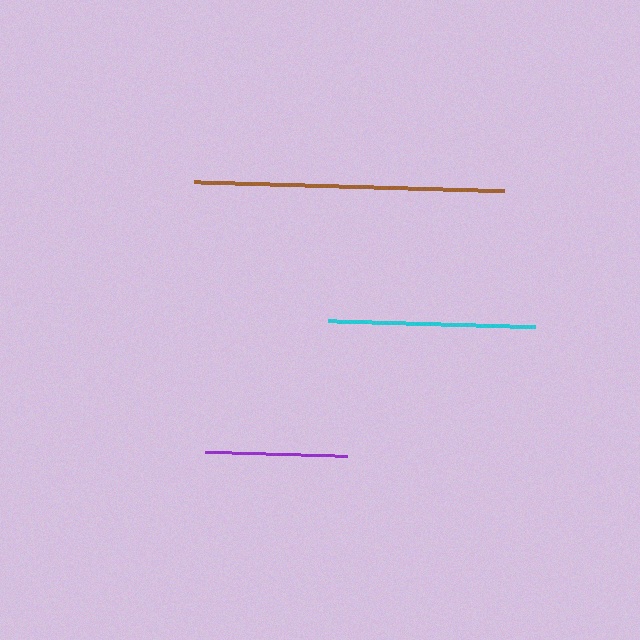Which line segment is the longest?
The brown line is the longest at approximately 310 pixels.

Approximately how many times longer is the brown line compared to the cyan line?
The brown line is approximately 1.5 times the length of the cyan line.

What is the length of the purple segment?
The purple segment is approximately 141 pixels long.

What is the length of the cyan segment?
The cyan segment is approximately 207 pixels long.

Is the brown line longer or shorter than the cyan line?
The brown line is longer than the cyan line.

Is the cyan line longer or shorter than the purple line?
The cyan line is longer than the purple line.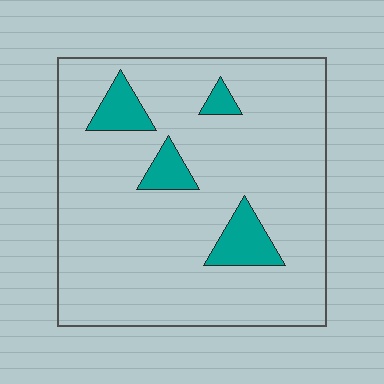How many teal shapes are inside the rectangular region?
4.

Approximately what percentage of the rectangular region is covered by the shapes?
Approximately 10%.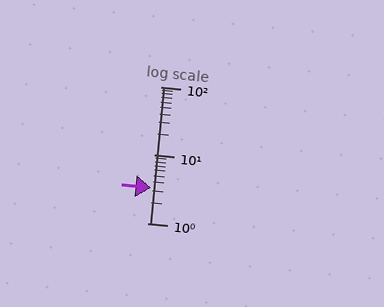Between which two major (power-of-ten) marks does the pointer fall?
The pointer is between 1 and 10.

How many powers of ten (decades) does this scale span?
The scale spans 2 decades, from 1 to 100.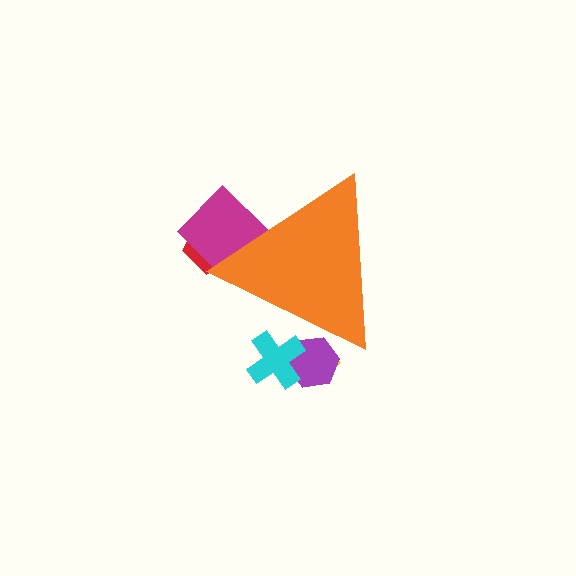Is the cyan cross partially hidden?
Yes, the cyan cross is partially hidden behind the orange triangle.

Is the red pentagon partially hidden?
Yes, the red pentagon is partially hidden behind the orange triangle.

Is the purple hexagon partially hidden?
Yes, the purple hexagon is partially hidden behind the orange triangle.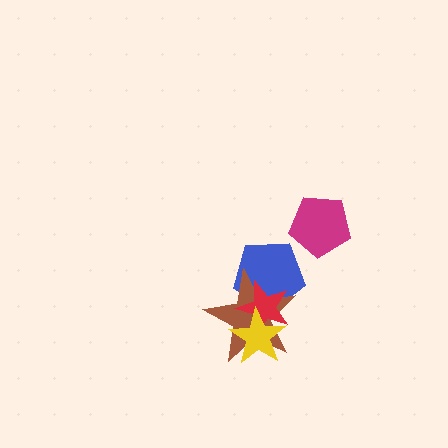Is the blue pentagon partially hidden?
Yes, it is partially covered by another shape.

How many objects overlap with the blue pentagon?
2 objects overlap with the blue pentagon.